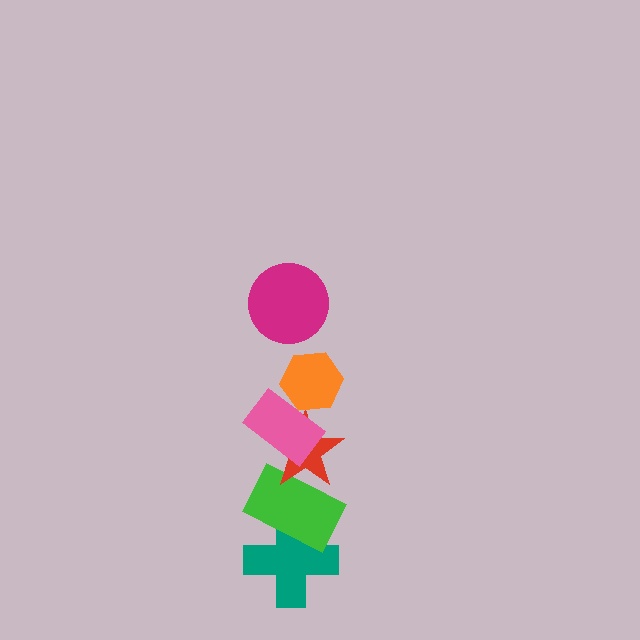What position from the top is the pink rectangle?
The pink rectangle is 3rd from the top.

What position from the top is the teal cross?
The teal cross is 6th from the top.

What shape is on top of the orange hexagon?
The magenta circle is on top of the orange hexagon.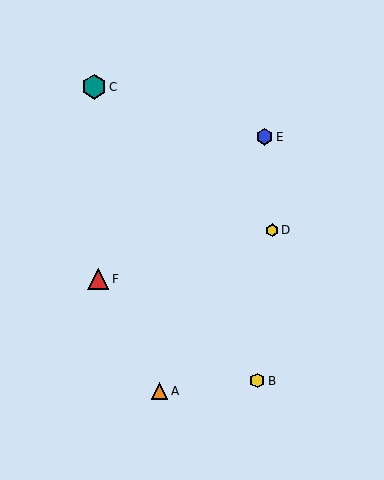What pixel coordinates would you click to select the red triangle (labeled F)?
Click at (98, 279) to select the red triangle F.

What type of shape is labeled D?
Shape D is a yellow hexagon.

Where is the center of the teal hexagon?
The center of the teal hexagon is at (94, 87).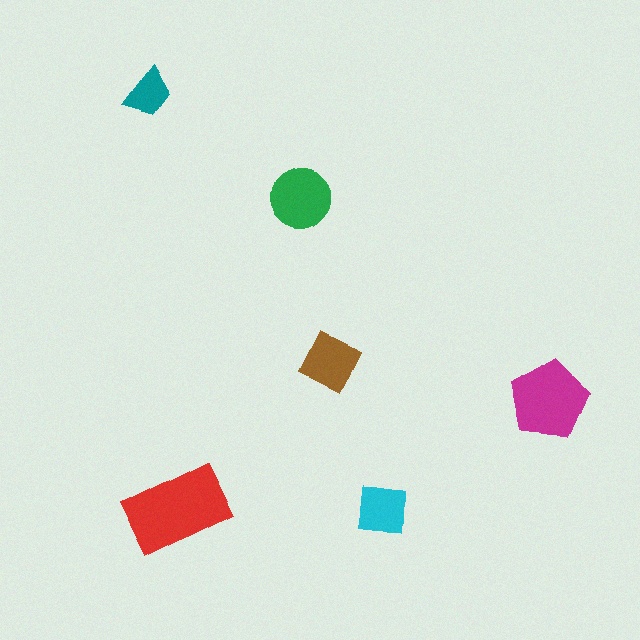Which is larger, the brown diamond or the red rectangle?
The red rectangle.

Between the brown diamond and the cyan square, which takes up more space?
The brown diamond.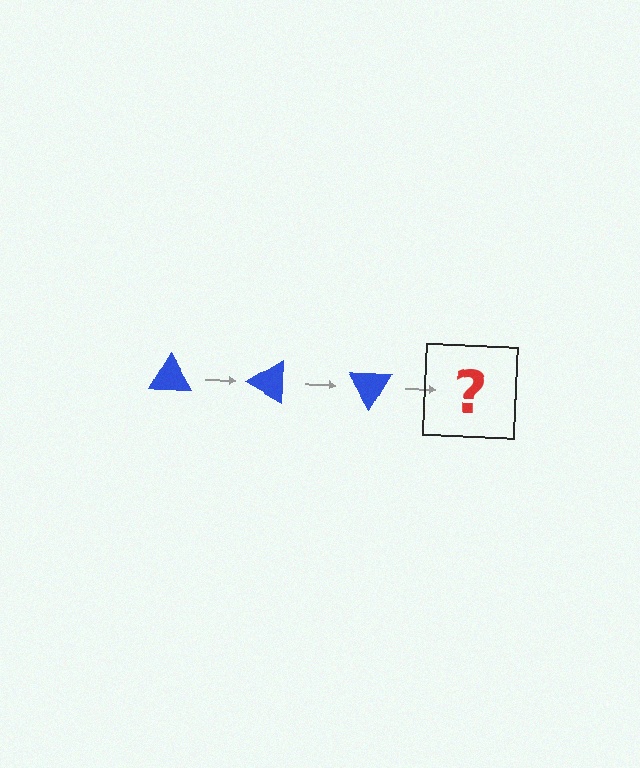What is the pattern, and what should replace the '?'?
The pattern is that the triangle rotates 30 degrees each step. The '?' should be a blue triangle rotated 90 degrees.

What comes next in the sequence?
The next element should be a blue triangle rotated 90 degrees.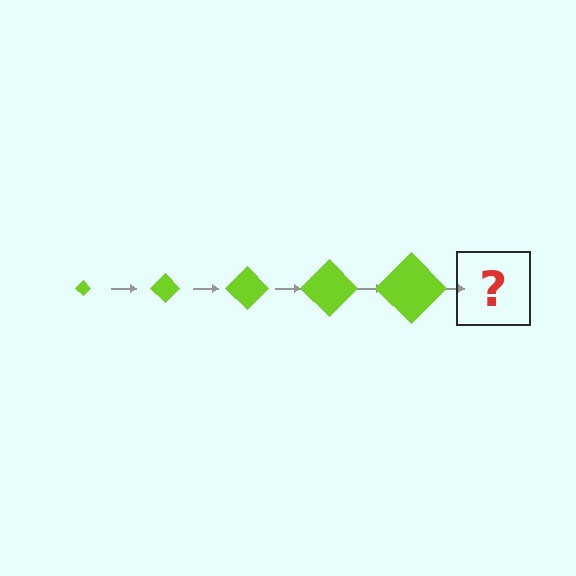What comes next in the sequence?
The next element should be a lime diamond, larger than the previous one.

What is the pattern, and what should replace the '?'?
The pattern is that the diamond gets progressively larger each step. The '?' should be a lime diamond, larger than the previous one.